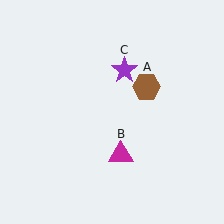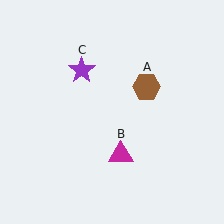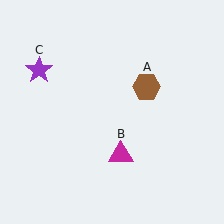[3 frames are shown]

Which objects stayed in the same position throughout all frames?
Brown hexagon (object A) and magenta triangle (object B) remained stationary.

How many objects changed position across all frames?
1 object changed position: purple star (object C).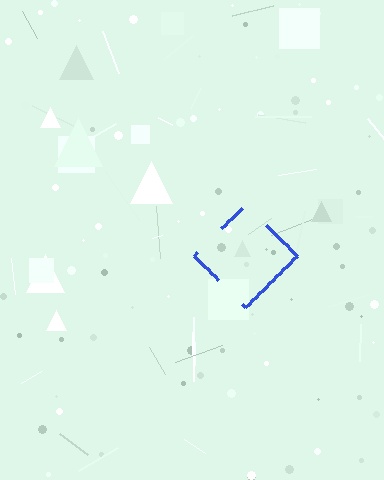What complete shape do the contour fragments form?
The contour fragments form a diamond.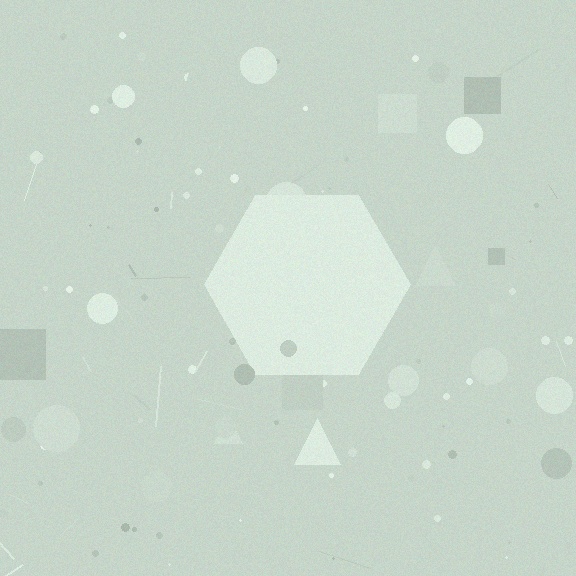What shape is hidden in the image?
A hexagon is hidden in the image.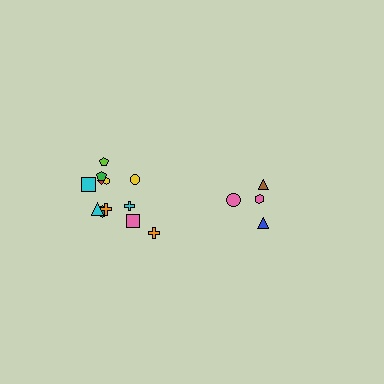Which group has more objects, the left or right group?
The left group.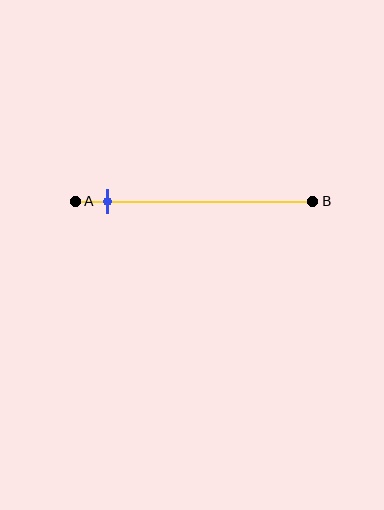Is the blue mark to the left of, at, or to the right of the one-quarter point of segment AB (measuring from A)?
The blue mark is to the left of the one-quarter point of segment AB.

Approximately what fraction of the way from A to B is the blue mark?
The blue mark is approximately 15% of the way from A to B.